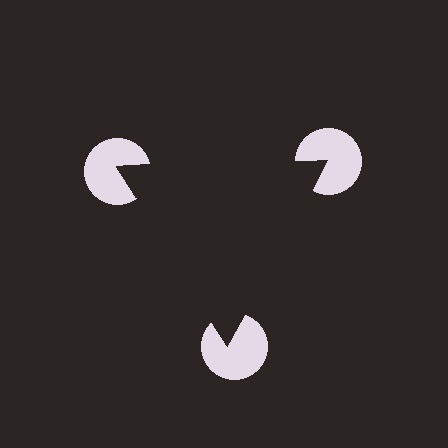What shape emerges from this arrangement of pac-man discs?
An illusory triangle — its edges are inferred from the aligned wedge cuts in the pac-man discs, not physically drawn.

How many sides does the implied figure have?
3 sides.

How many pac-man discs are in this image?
There are 3 — one at each vertex of the illusory triangle.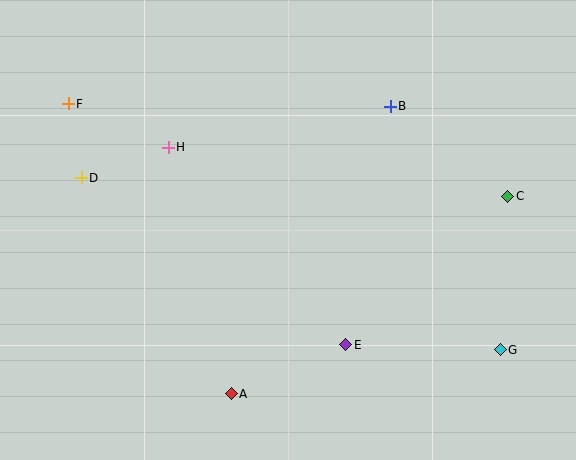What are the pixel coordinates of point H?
Point H is at (168, 147).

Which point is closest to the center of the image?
Point E at (346, 345) is closest to the center.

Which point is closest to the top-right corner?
Point C is closest to the top-right corner.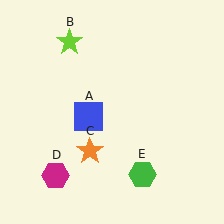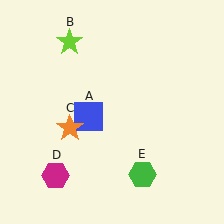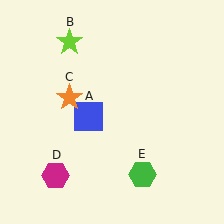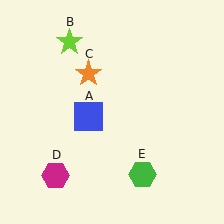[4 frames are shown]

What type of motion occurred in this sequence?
The orange star (object C) rotated clockwise around the center of the scene.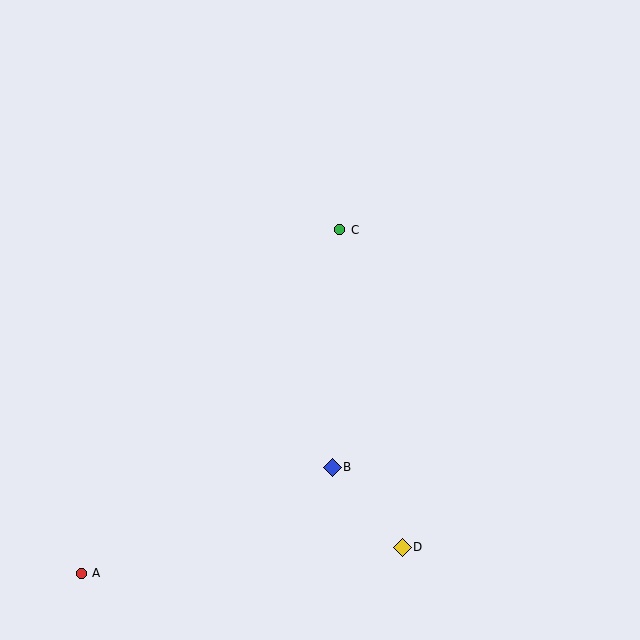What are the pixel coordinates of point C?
Point C is at (340, 230).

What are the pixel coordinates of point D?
Point D is at (402, 548).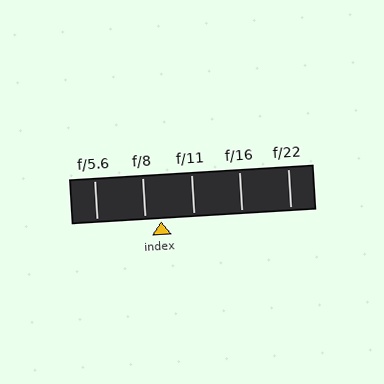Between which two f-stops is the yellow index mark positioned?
The index mark is between f/8 and f/11.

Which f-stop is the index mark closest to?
The index mark is closest to f/8.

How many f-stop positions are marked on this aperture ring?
There are 5 f-stop positions marked.